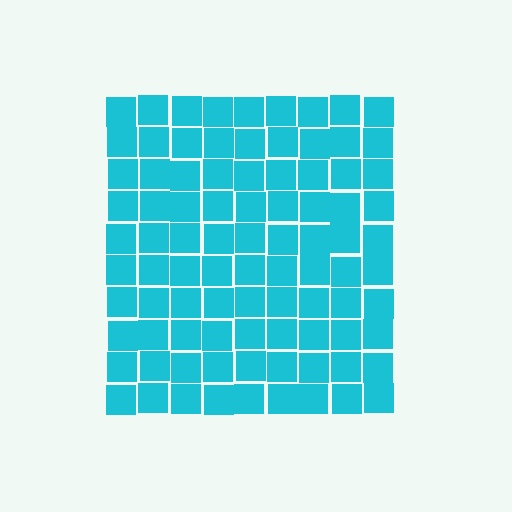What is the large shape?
The large shape is a square.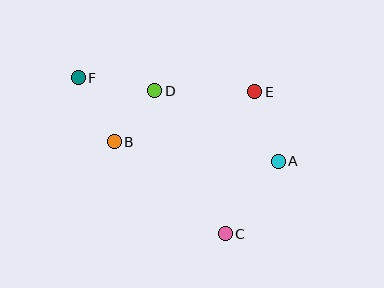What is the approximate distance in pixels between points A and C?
The distance between A and C is approximately 90 pixels.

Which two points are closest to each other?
Points B and D are closest to each other.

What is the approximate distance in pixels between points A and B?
The distance between A and B is approximately 165 pixels.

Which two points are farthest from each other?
Points A and F are farthest from each other.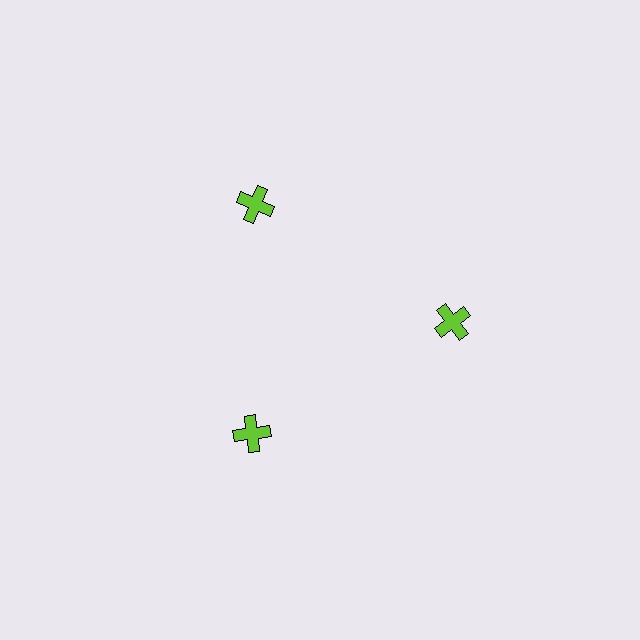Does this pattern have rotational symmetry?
Yes, this pattern has 3-fold rotational symmetry. It looks the same after rotating 120 degrees around the center.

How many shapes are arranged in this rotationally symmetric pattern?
There are 3 shapes, arranged in 3 groups of 1.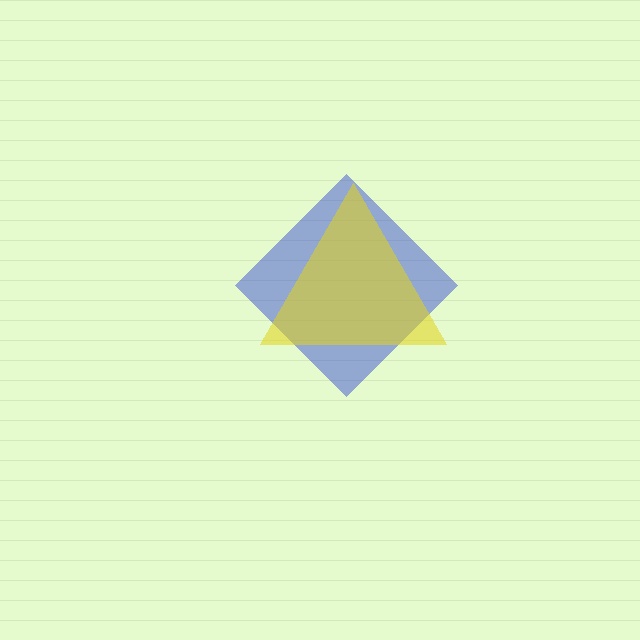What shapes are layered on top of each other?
The layered shapes are: a blue diamond, a yellow triangle.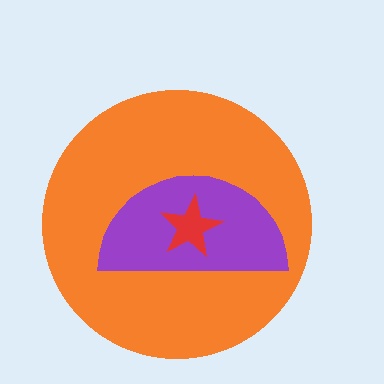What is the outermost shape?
The orange circle.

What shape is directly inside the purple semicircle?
The red star.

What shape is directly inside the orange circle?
The purple semicircle.